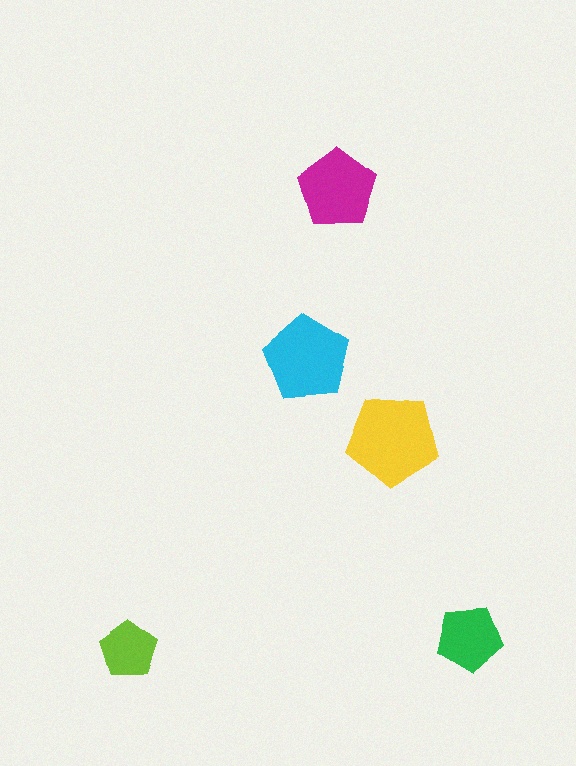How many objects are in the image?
There are 5 objects in the image.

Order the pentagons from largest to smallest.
the yellow one, the cyan one, the magenta one, the green one, the lime one.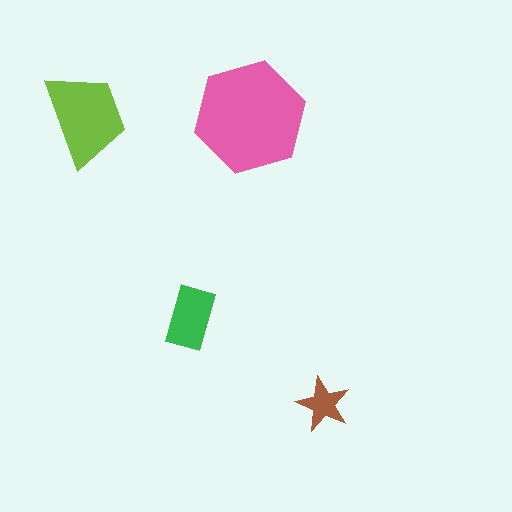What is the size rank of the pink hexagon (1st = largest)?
1st.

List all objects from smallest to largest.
The brown star, the green rectangle, the lime trapezoid, the pink hexagon.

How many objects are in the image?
There are 4 objects in the image.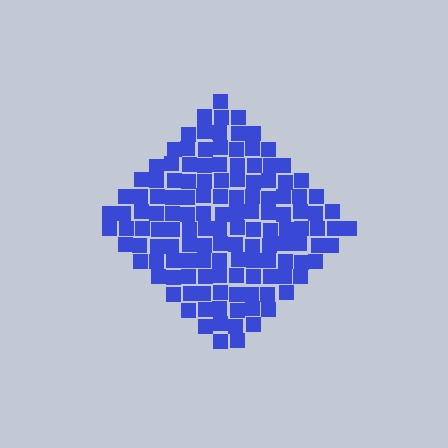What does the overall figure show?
The overall figure shows a diamond.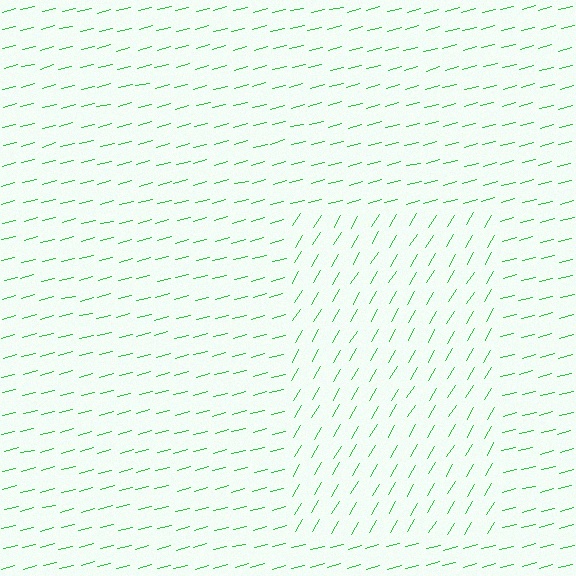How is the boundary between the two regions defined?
The boundary is defined purely by a change in line orientation (approximately 45 degrees difference). All lines are the same color and thickness.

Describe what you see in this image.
The image is filled with small green line segments. A rectangle region in the image has lines oriented differently from the surrounding lines, creating a visible texture boundary.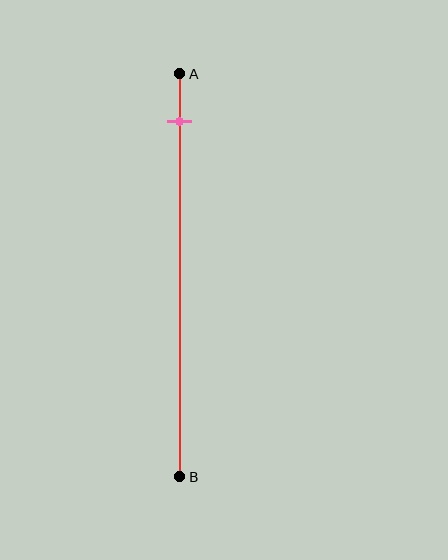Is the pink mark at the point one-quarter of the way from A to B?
No, the mark is at about 10% from A, not at the 25% one-quarter point.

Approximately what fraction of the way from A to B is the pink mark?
The pink mark is approximately 10% of the way from A to B.